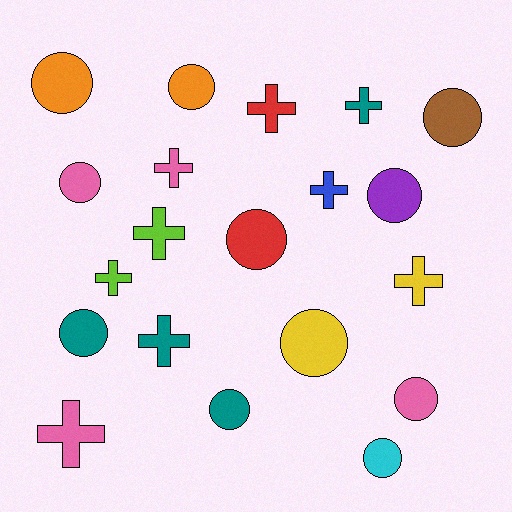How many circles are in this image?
There are 11 circles.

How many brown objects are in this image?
There is 1 brown object.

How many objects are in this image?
There are 20 objects.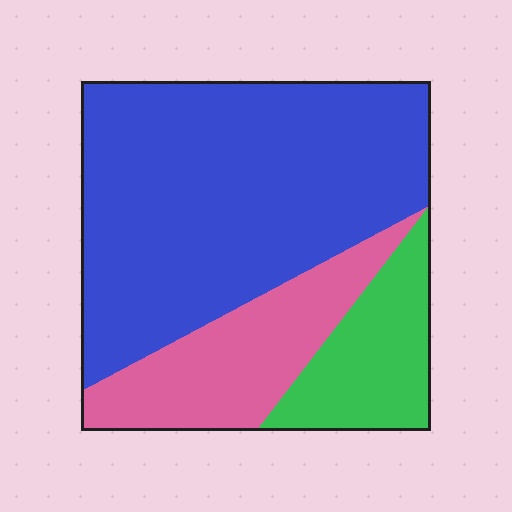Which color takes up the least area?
Green, at roughly 15%.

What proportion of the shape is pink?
Pink covers around 20% of the shape.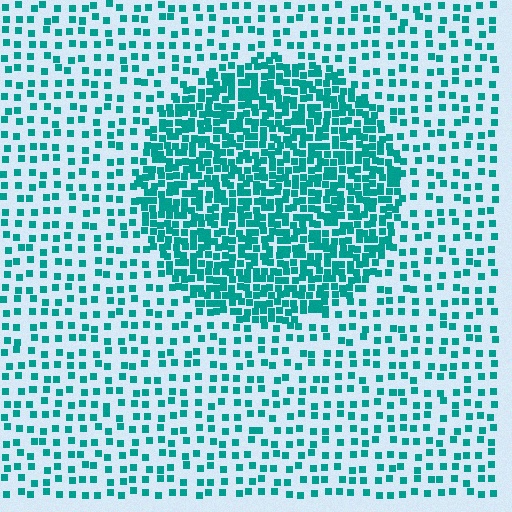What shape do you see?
I see a circle.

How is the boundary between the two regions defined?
The boundary is defined by a change in element density (approximately 2.6x ratio). All elements are the same color, size, and shape.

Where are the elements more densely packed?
The elements are more densely packed inside the circle boundary.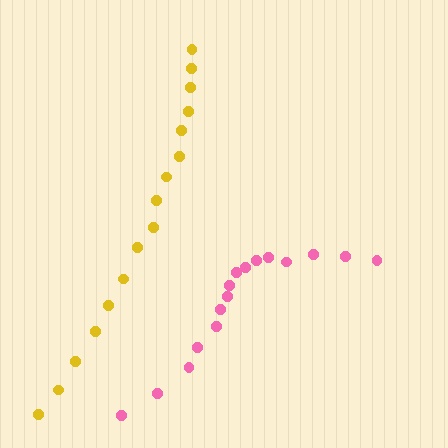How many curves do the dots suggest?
There are 2 distinct paths.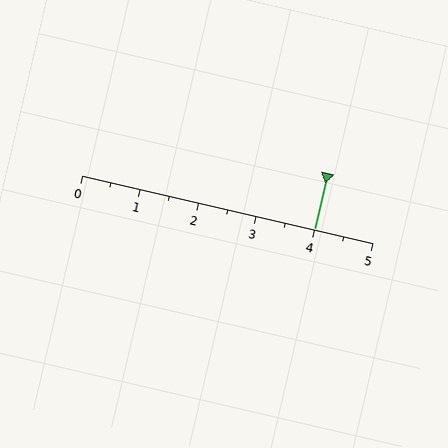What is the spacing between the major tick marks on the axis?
The major ticks are spaced 1 apart.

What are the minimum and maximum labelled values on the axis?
The axis runs from 0 to 5.